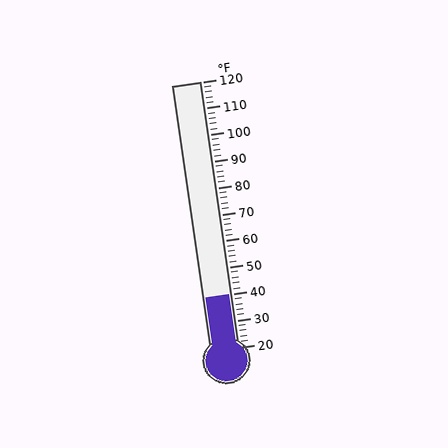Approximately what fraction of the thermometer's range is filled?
The thermometer is filled to approximately 20% of its range.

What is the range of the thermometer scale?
The thermometer scale ranges from 20°F to 120°F.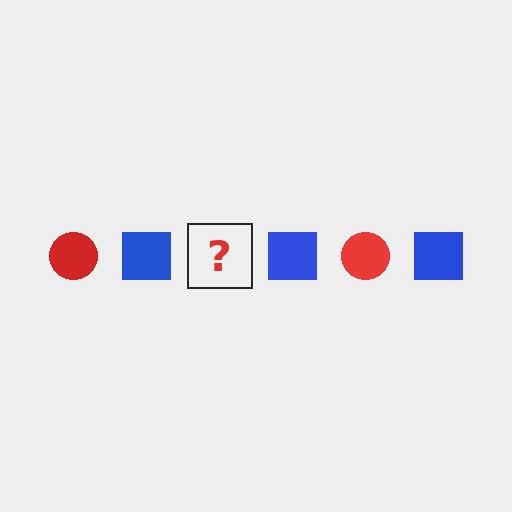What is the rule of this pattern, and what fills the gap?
The rule is that the pattern alternates between red circle and blue square. The gap should be filled with a red circle.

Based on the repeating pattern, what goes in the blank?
The blank should be a red circle.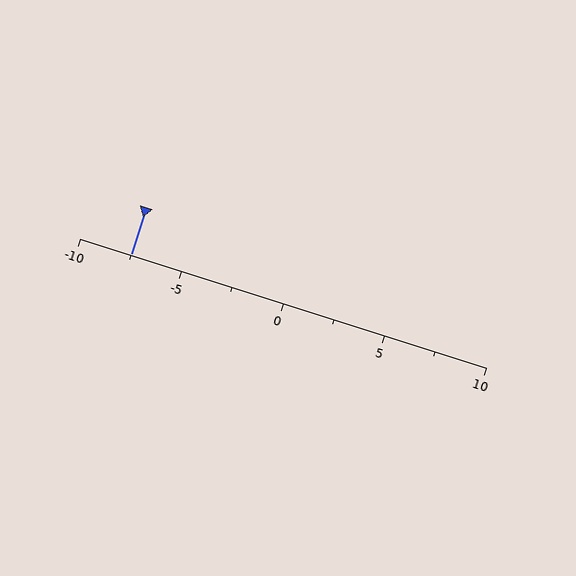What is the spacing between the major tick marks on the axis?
The major ticks are spaced 5 apart.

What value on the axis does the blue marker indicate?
The marker indicates approximately -7.5.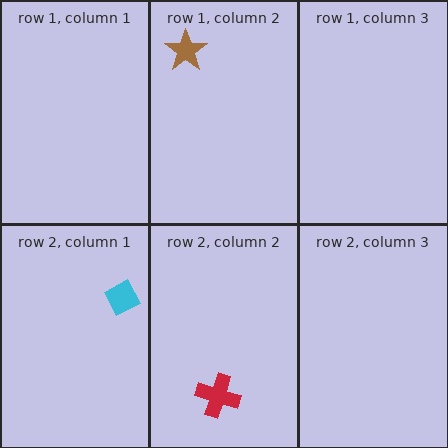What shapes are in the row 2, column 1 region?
The cyan diamond.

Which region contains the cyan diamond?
The row 2, column 1 region.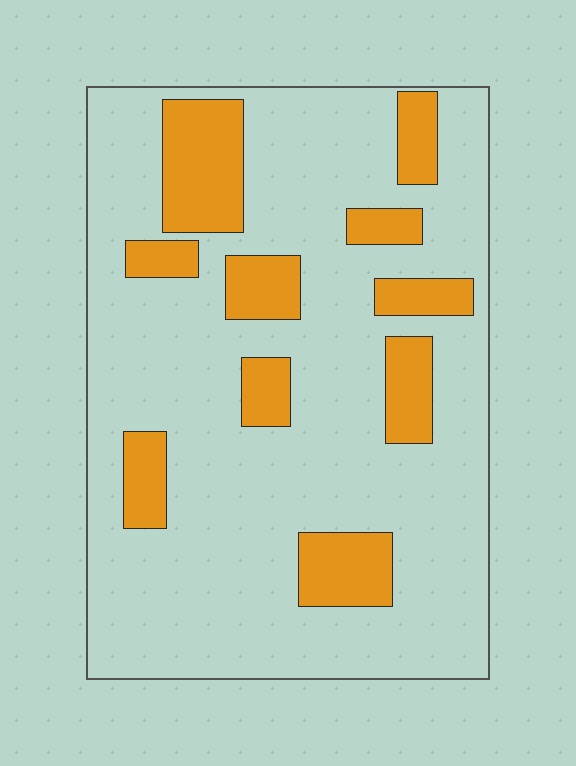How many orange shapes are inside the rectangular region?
10.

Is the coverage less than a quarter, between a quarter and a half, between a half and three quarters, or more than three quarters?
Less than a quarter.